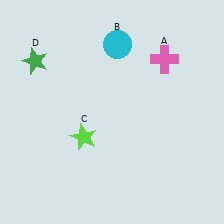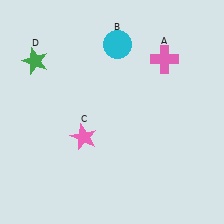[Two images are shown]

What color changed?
The star (C) changed from lime in Image 1 to pink in Image 2.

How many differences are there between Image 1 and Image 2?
There is 1 difference between the two images.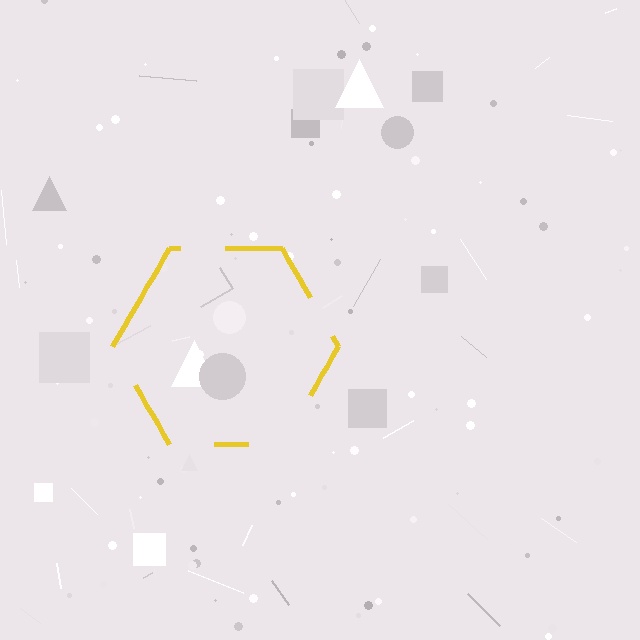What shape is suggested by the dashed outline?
The dashed outline suggests a hexagon.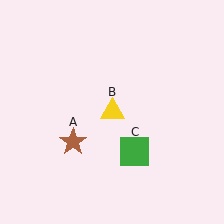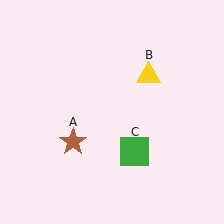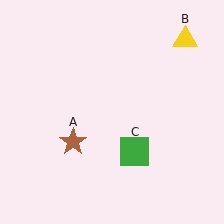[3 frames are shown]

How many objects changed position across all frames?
1 object changed position: yellow triangle (object B).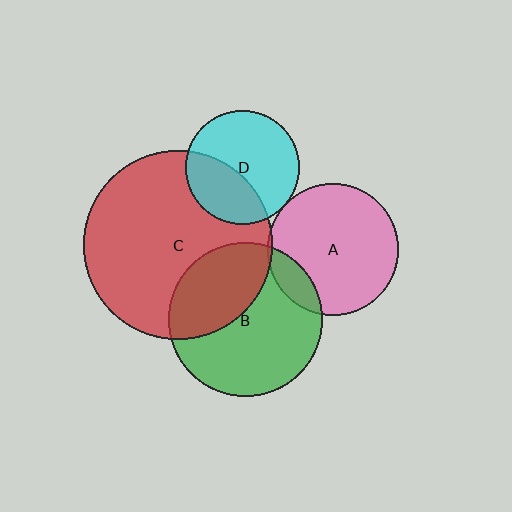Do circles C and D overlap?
Yes.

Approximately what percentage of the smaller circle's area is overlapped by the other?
Approximately 35%.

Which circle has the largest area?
Circle C (red).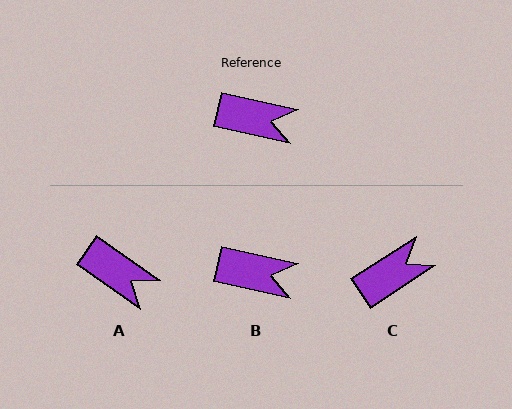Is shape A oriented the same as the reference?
No, it is off by about 23 degrees.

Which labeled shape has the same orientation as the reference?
B.